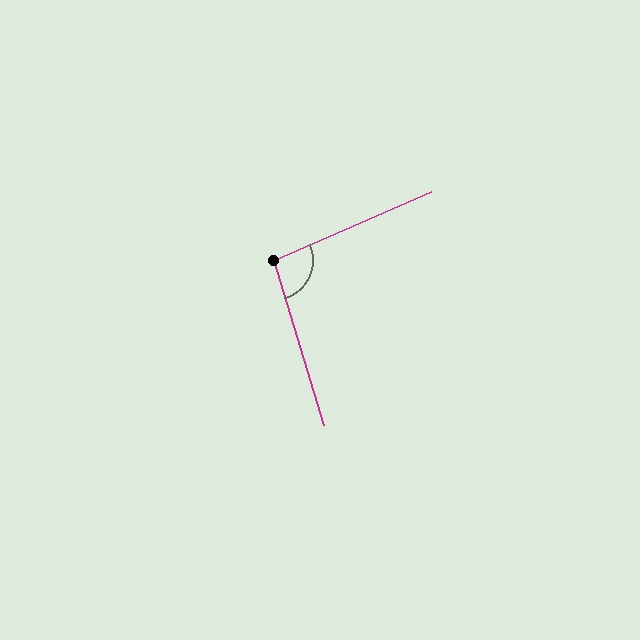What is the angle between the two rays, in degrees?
Approximately 97 degrees.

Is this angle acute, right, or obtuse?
It is obtuse.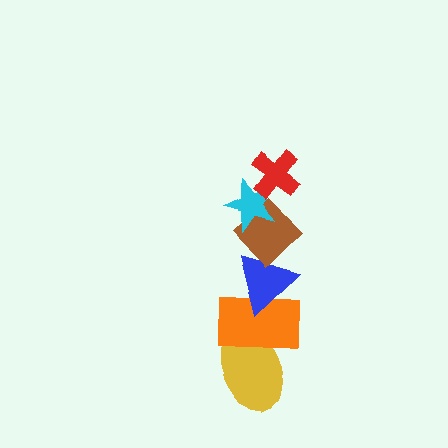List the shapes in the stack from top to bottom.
From top to bottom: the red cross, the cyan star, the brown diamond, the blue triangle, the orange rectangle, the yellow ellipse.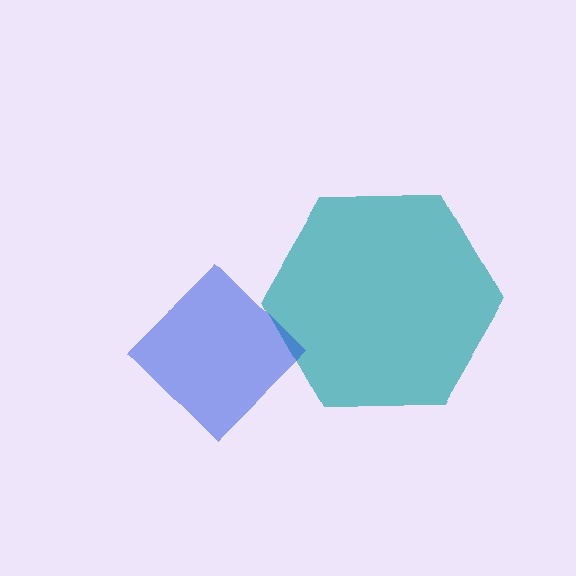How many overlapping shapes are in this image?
There are 2 overlapping shapes in the image.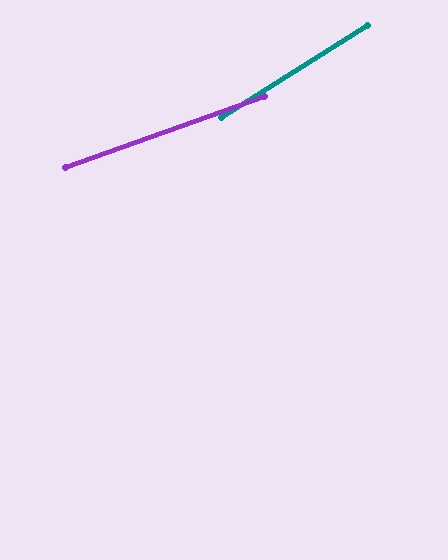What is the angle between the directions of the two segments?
Approximately 13 degrees.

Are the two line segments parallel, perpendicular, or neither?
Neither parallel nor perpendicular — they differ by about 13°.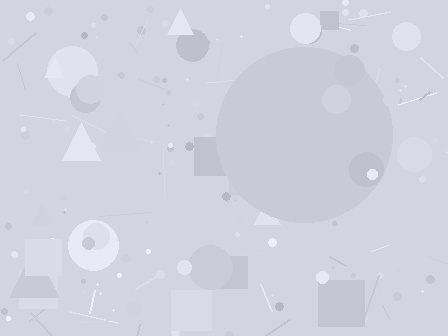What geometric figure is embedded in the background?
A circle is embedded in the background.